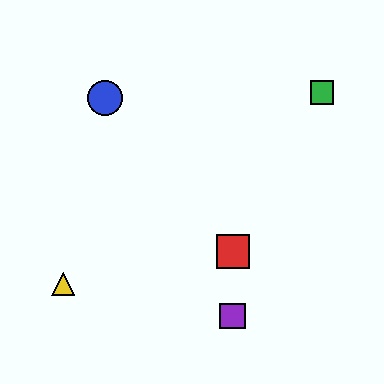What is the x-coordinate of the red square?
The red square is at x≈233.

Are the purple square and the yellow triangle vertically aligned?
No, the purple square is at x≈233 and the yellow triangle is at x≈63.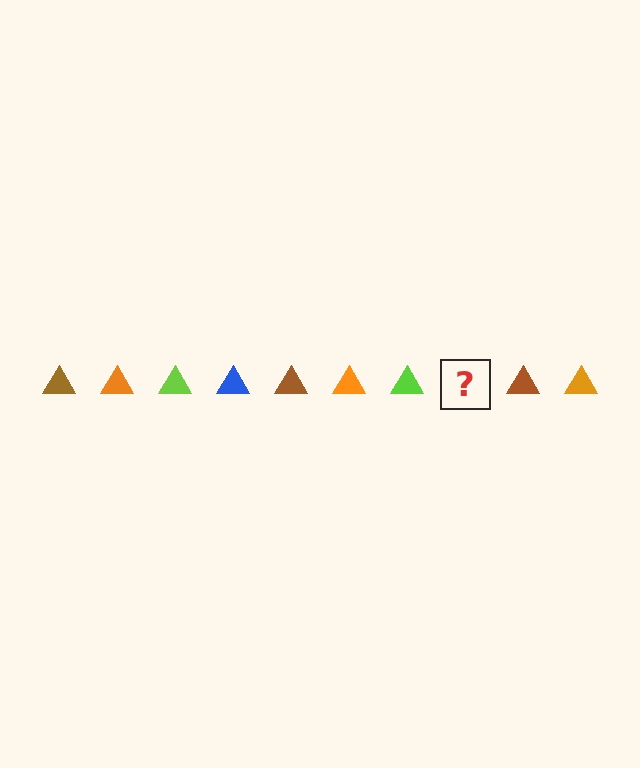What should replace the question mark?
The question mark should be replaced with a blue triangle.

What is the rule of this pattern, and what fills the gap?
The rule is that the pattern cycles through brown, orange, lime, blue triangles. The gap should be filled with a blue triangle.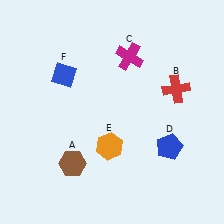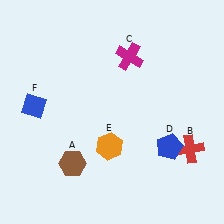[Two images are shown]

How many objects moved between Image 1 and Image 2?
2 objects moved between the two images.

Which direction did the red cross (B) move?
The red cross (B) moved down.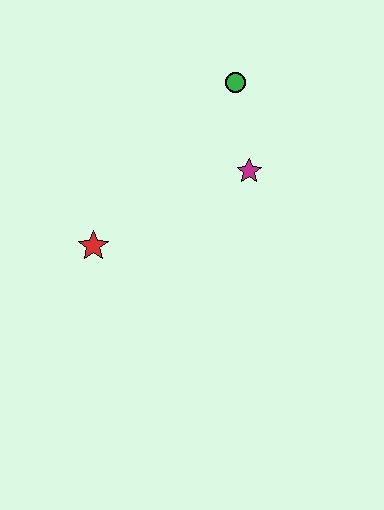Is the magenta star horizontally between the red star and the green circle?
No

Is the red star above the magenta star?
No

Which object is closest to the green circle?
The magenta star is closest to the green circle.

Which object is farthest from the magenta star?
The red star is farthest from the magenta star.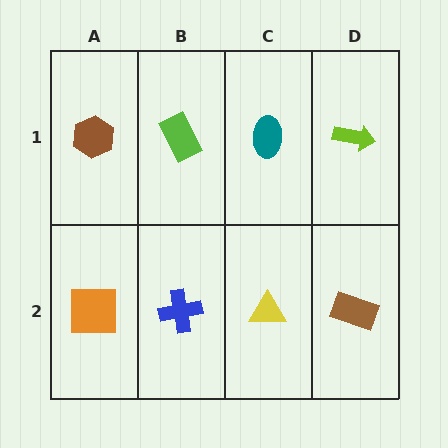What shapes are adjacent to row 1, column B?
A blue cross (row 2, column B), a brown hexagon (row 1, column A), a teal ellipse (row 1, column C).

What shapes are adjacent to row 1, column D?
A brown rectangle (row 2, column D), a teal ellipse (row 1, column C).